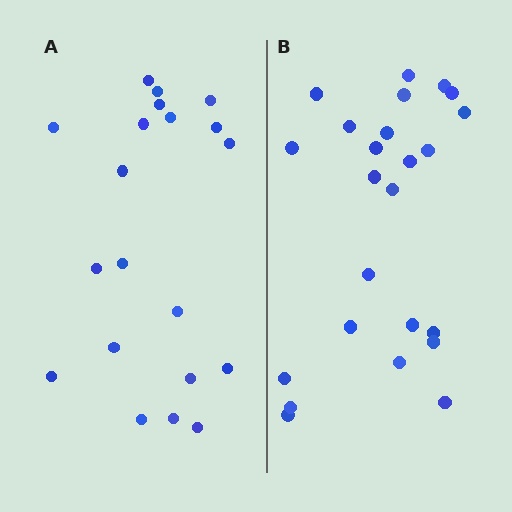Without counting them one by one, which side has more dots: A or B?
Region B (the right region) has more dots.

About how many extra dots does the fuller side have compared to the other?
Region B has about 4 more dots than region A.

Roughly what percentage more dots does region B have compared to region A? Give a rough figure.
About 20% more.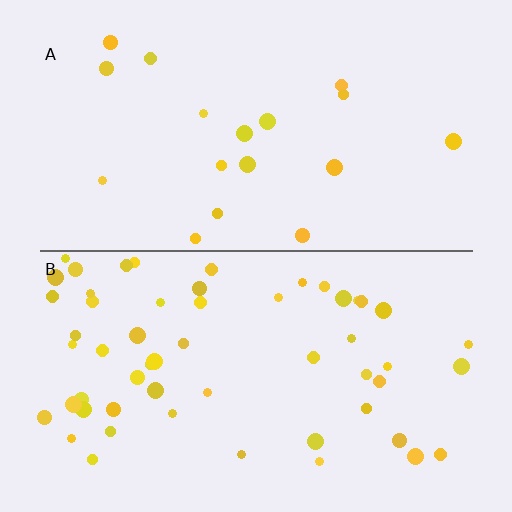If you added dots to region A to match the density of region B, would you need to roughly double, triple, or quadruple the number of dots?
Approximately triple.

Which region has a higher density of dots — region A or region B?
B (the bottom).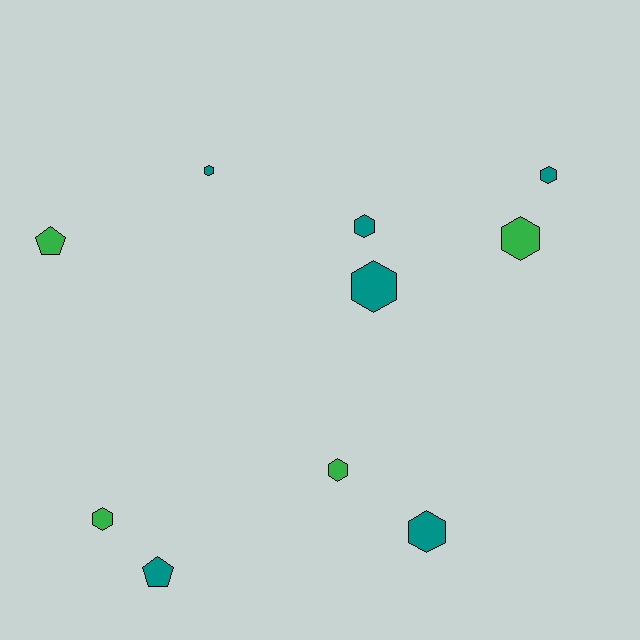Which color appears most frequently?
Teal, with 6 objects.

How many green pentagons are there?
There is 1 green pentagon.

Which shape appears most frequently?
Hexagon, with 8 objects.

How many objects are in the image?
There are 10 objects.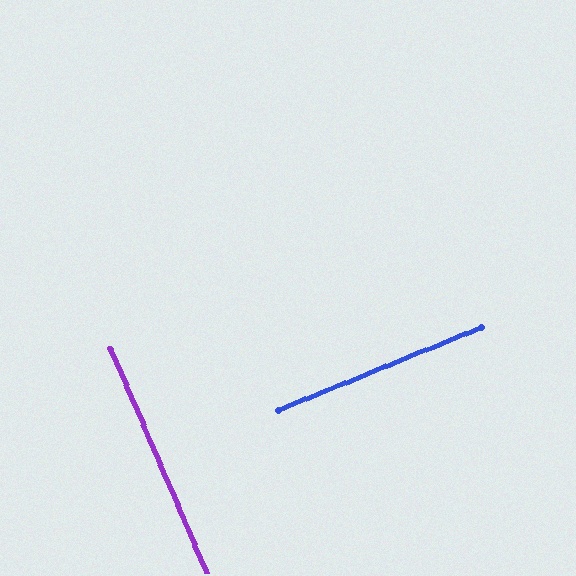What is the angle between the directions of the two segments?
Approximately 89 degrees.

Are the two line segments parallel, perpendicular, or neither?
Perpendicular — they meet at approximately 89°.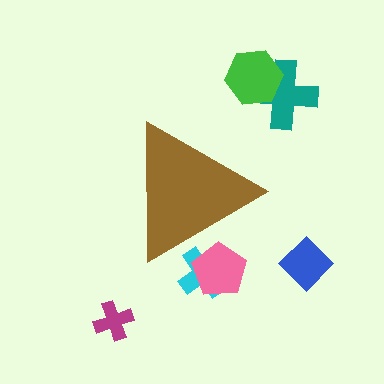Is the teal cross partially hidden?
No, the teal cross is fully visible.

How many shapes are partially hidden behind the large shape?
2 shapes are partially hidden.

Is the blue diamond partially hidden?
No, the blue diamond is fully visible.